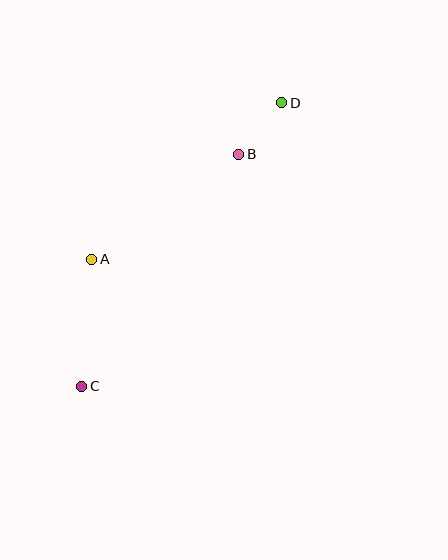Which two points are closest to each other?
Points B and D are closest to each other.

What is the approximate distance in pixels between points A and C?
The distance between A and C is approximately 128 pixels.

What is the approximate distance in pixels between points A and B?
The distance between A and B is approximately 181 pixels.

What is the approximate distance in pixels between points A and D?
The distance between A and D is approximately 246 pixels.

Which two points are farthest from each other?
Points C and D are farthest from each other.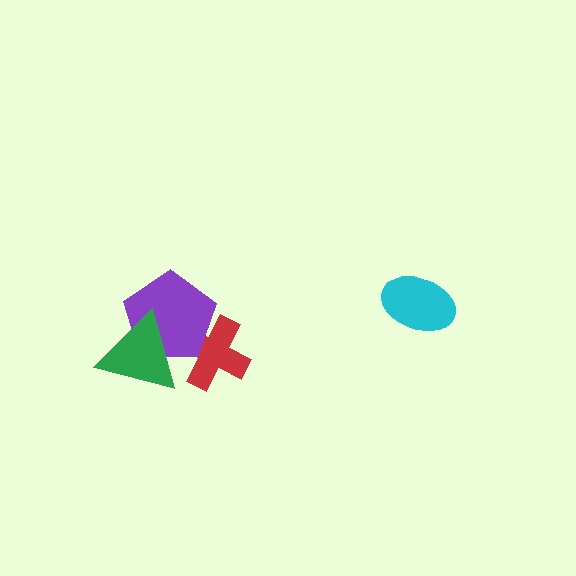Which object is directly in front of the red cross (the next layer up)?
The purple pentagon is directly in front of the red cross.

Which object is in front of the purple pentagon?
The green triangle is in front of the purple pentagon.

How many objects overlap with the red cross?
2 objects overlap with the red cross.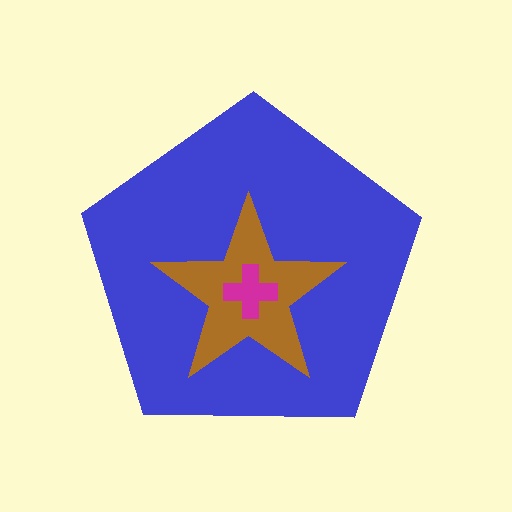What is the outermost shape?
The blue pentagon.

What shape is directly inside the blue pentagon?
The brown star.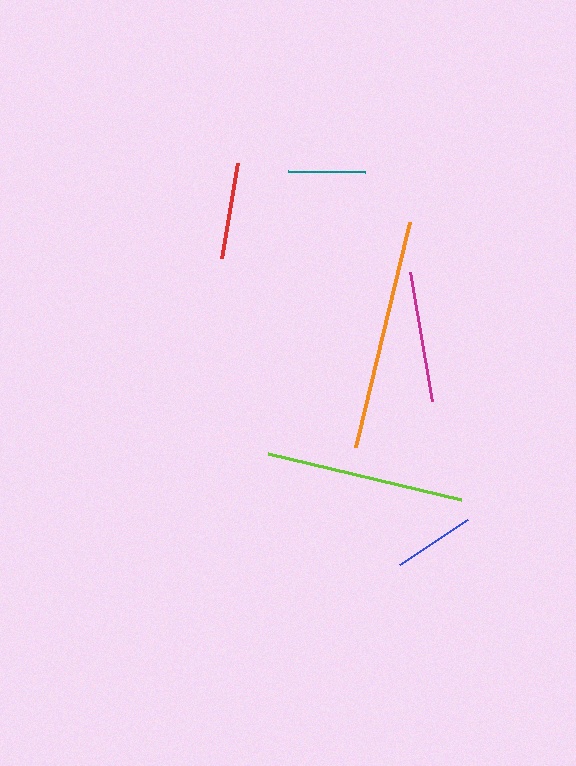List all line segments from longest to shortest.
From longest to shortest: orange, lime, magenta, red, blue, teal.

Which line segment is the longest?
The orange line is the longest at approximately 231 pixels.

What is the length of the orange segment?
The orange segment is approximately 231 pixels long.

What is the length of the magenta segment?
The magenta segment is approximately 131 pixels long.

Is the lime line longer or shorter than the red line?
The lime line is longer than the red line.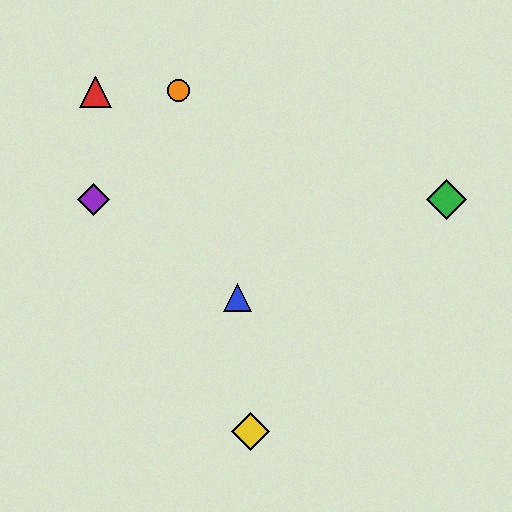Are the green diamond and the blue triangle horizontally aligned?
No, the green diamond is at y≈200 and the blue triangle is at y≈298.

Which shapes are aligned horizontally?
The green diamond, the purple diamond are aligned horizontally.